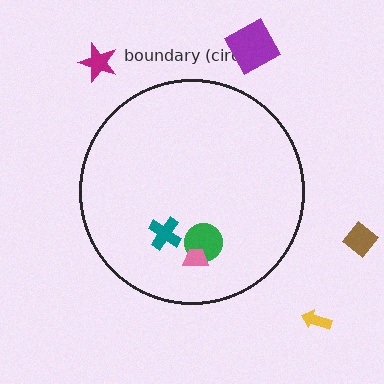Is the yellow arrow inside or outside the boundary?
Outside.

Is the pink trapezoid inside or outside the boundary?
Inside.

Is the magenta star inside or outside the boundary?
Outside.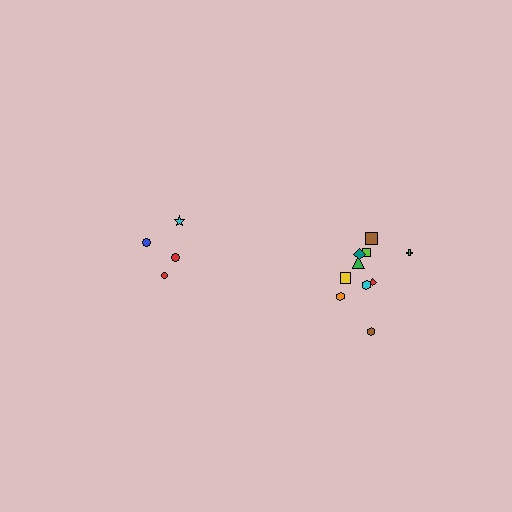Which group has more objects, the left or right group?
The right group.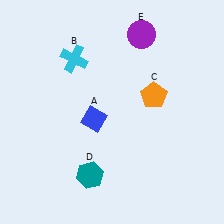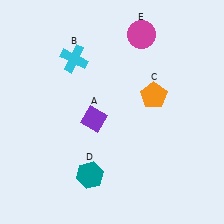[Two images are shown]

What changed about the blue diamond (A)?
In Image 1, A is blue. In Image 2, it changed to purple.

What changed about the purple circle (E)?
In Image 1, E is purple. In Image 2, it changed to magenta.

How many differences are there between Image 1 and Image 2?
There are 2 differences between the two images.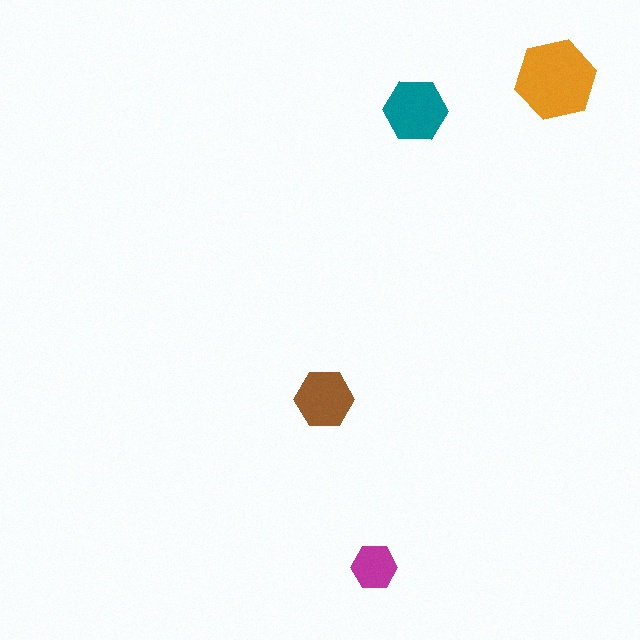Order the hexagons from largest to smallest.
the orange one, the teal one, the brown one, the magenta one.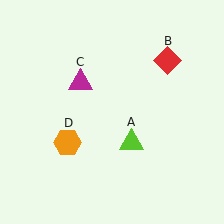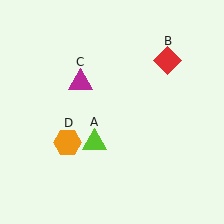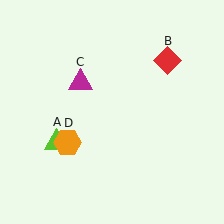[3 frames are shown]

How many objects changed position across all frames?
1 object changed position: lime triangle (object A).